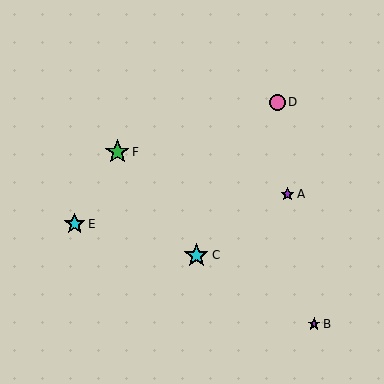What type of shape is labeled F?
Shape F is a green star.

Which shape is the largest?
The cyan star (labeled C) is the largest.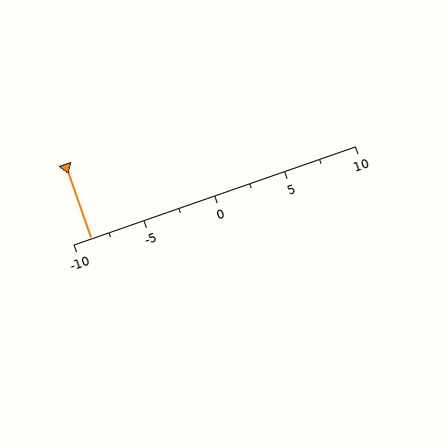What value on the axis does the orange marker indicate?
The marker indicates approximately -8.8.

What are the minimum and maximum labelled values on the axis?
The axis runs from -10 to 10.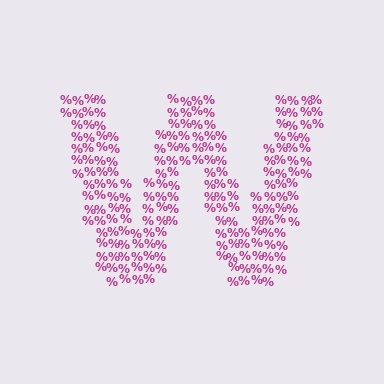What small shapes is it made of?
It is made of small percent signs.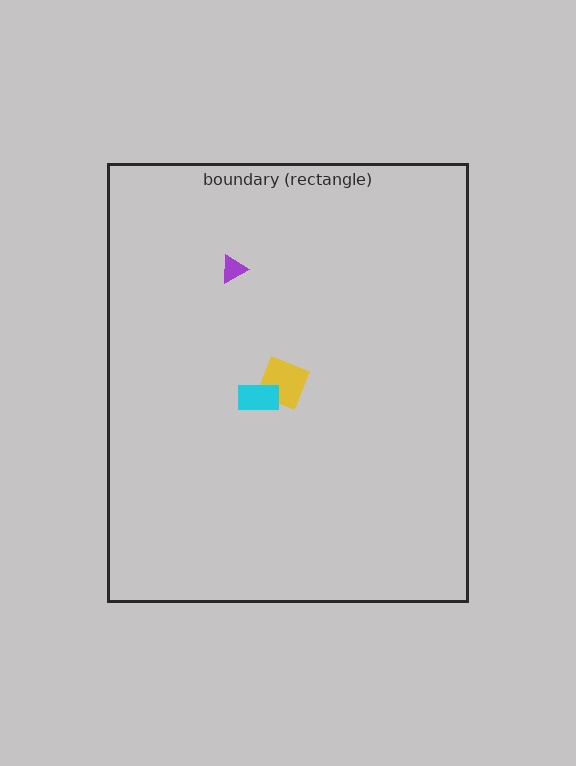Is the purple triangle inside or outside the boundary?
Inside.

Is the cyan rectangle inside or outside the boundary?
Inside.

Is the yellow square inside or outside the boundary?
Inside.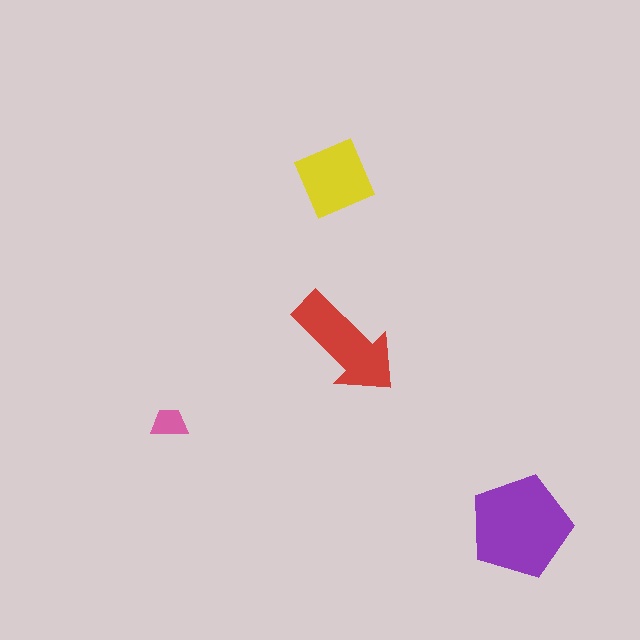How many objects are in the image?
There are 4 objects in the image.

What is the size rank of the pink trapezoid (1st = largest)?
4th.